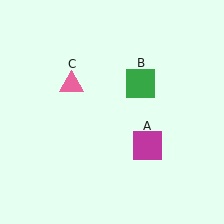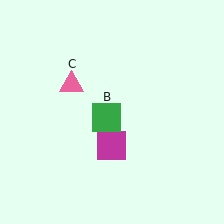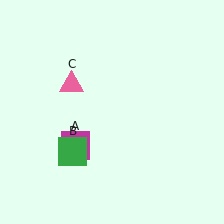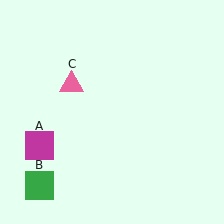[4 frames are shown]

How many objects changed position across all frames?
2 objects changed position: magenta square (object A), green square (object B).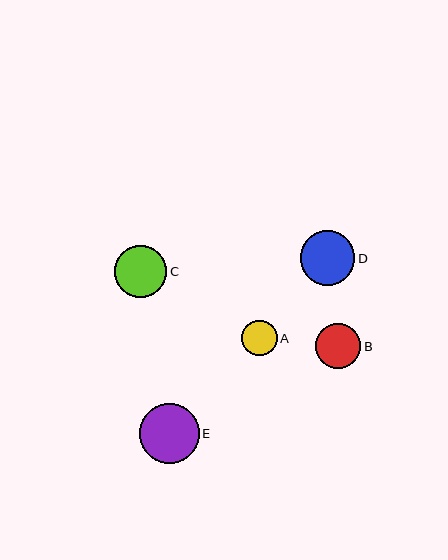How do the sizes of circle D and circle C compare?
Circle D and circle C are approximately the same size.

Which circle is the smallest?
Circle A is the smallest with a size of approximately 35 pixels.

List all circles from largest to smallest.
From largest to smallest: E, D, C, B, A.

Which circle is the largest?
Circle E is the largest with a size of approximately 60 pixels.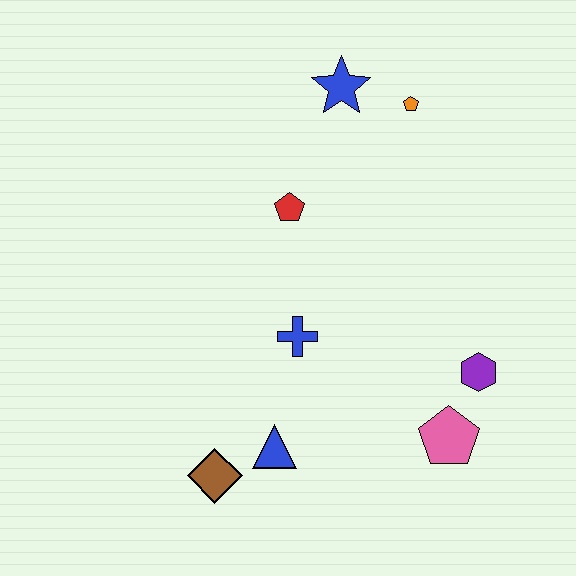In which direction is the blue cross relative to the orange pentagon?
The blue cross is below the orange pentagon.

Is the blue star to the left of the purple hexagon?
Yes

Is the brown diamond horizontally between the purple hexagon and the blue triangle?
No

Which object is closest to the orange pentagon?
The blue star is closest to the orange pentagon.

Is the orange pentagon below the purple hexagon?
No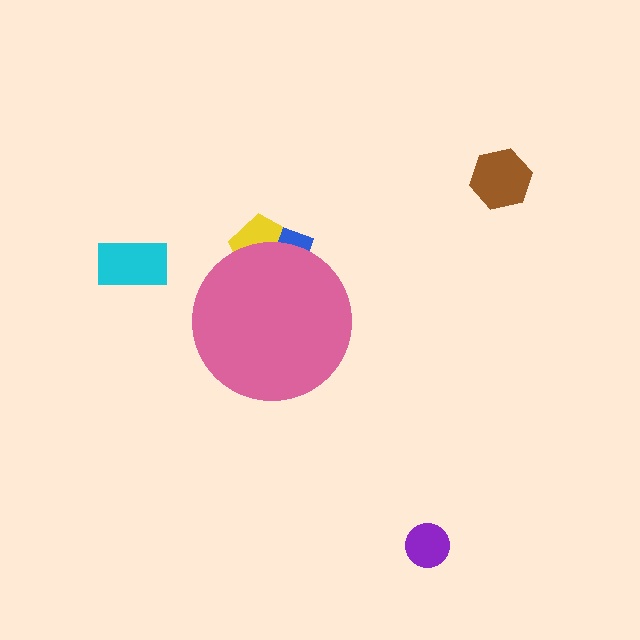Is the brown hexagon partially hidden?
No, the brown hexagon is fully visible.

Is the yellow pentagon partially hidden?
Yes, the yellow pentagon is partially hidden behind the pink circle.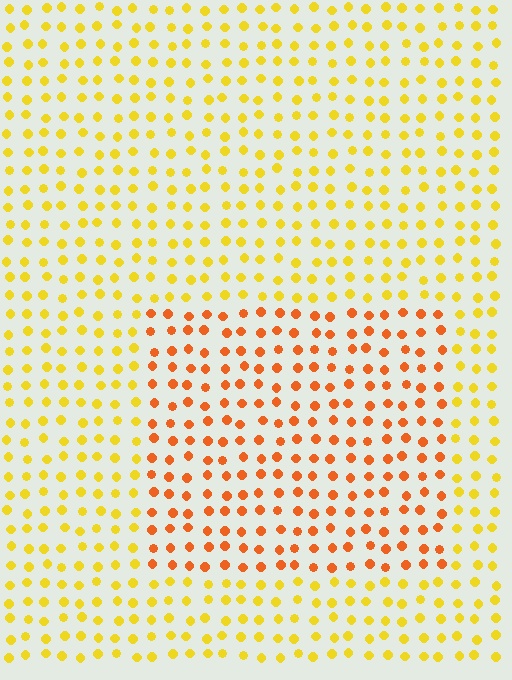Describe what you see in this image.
The image is filled with small yellow elements in a uniform arrangement. A rectangle-shaped region is visible where the elements are tinted to a slightly different hue, forming a subtle color boundary.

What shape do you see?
I see a rectangle.